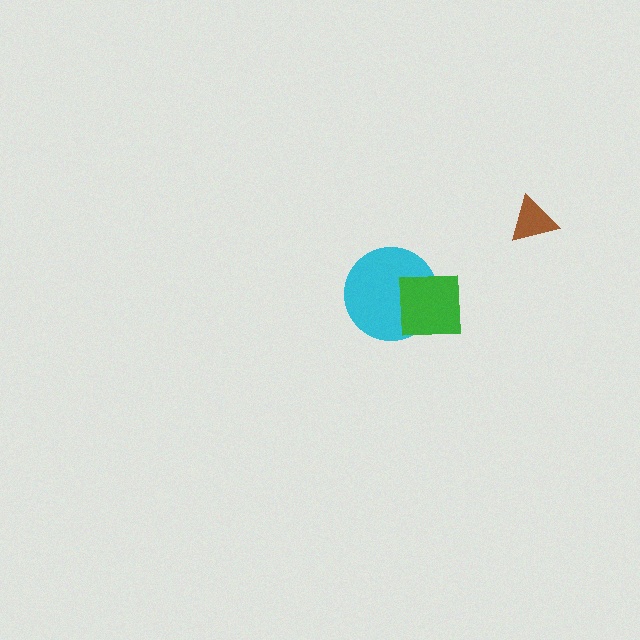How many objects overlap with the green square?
1 object overlaps with the green square.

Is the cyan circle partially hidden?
Yes, it is partially covered by another shape.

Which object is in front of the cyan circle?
The green square is in front of the cyan circle.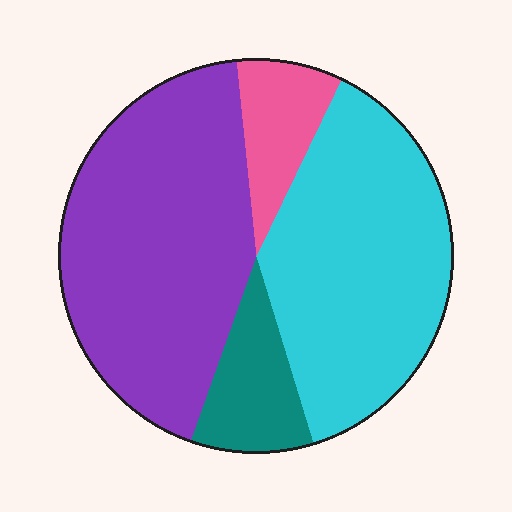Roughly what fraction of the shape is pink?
Pink covers around 10% of the shape.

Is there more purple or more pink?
Purple.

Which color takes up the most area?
Purple, at roughly 45%.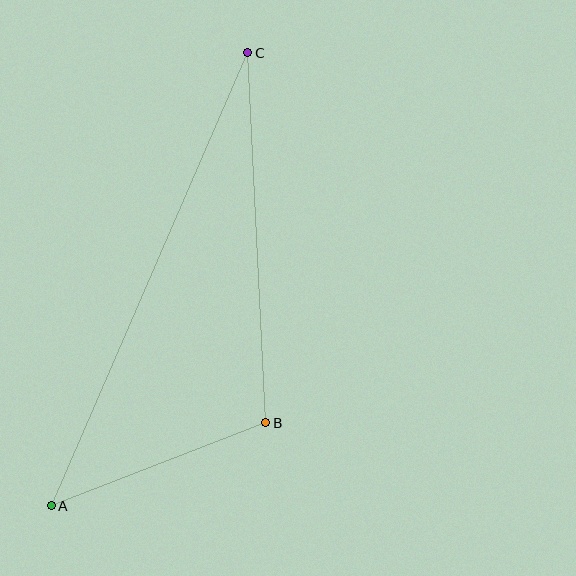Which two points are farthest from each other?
Points A and C are farthest from each other.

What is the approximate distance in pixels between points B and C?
The distance between B and C is approximately 371 pixels.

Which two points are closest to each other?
Points A and B are closest to each other.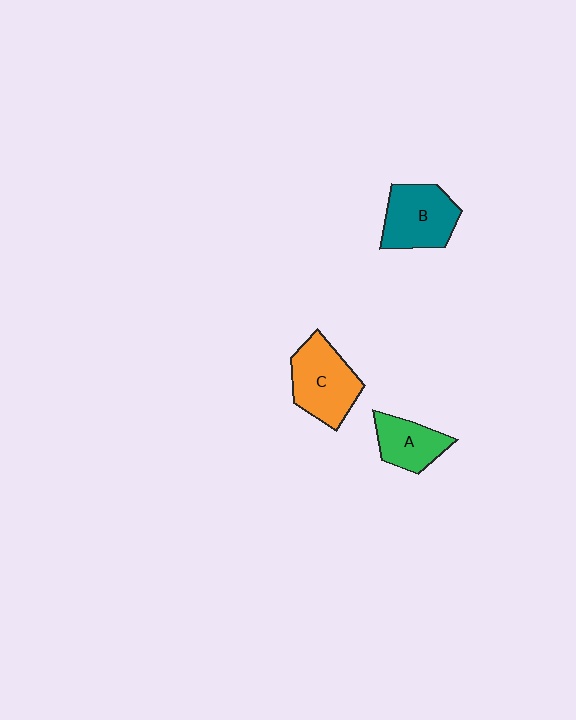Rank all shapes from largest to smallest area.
From largest to smallest: C (orange), B (teal), A (green).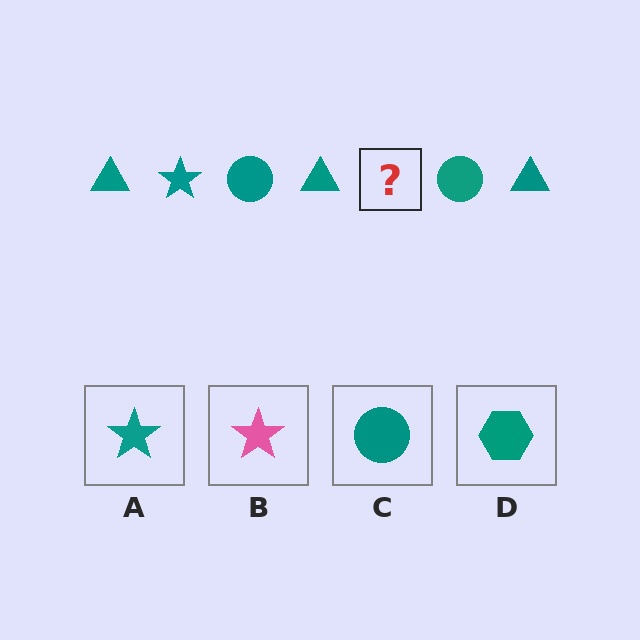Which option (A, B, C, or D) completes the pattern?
A.